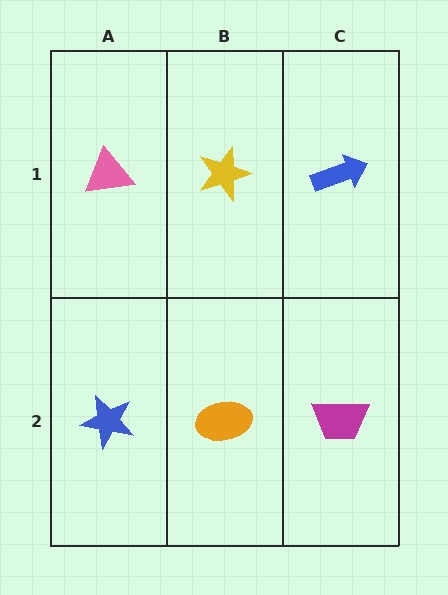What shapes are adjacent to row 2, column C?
A blue arrow (row 1, column C), an orange ellipse (row 2, column B).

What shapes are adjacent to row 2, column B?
A yellow star (row 1, column B), a blue star (row 2, column A), a magenta trapezoid (row 2, column C).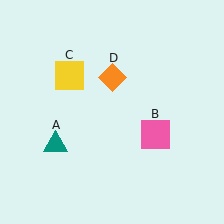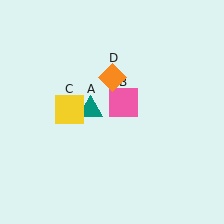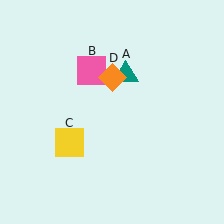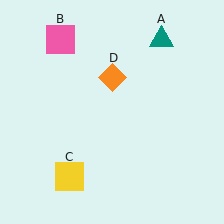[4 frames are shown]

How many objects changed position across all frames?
3 objects changed position: teal triangle (object A), pink square (object B), yellow square (object C).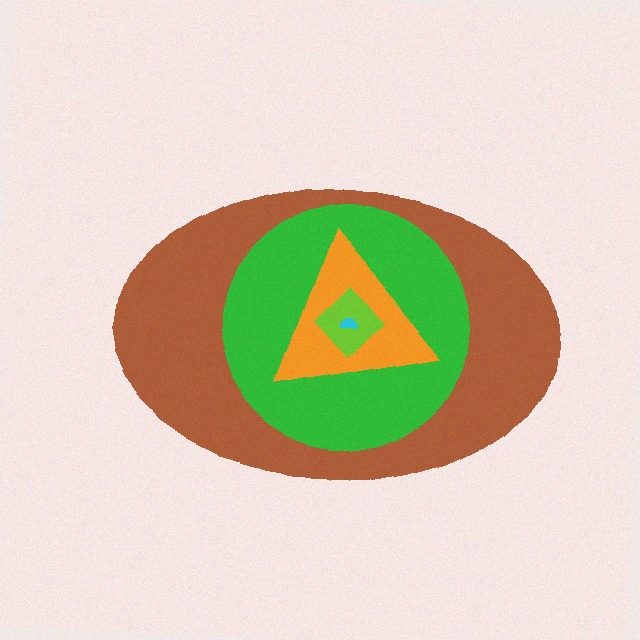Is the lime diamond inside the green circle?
Yes.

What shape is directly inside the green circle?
The orange triangle.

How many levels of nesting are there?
5.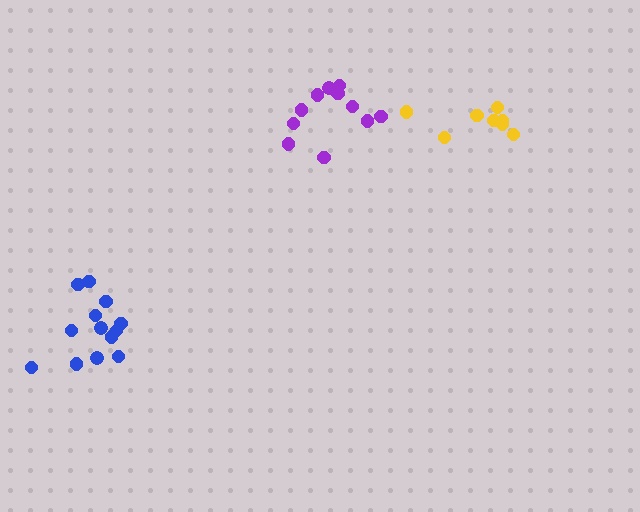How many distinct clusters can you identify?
There are 3 distinct clusters.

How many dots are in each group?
Group 1: 13 dots, Group 2: 8 dots, Group 3: 11 dots (32 total).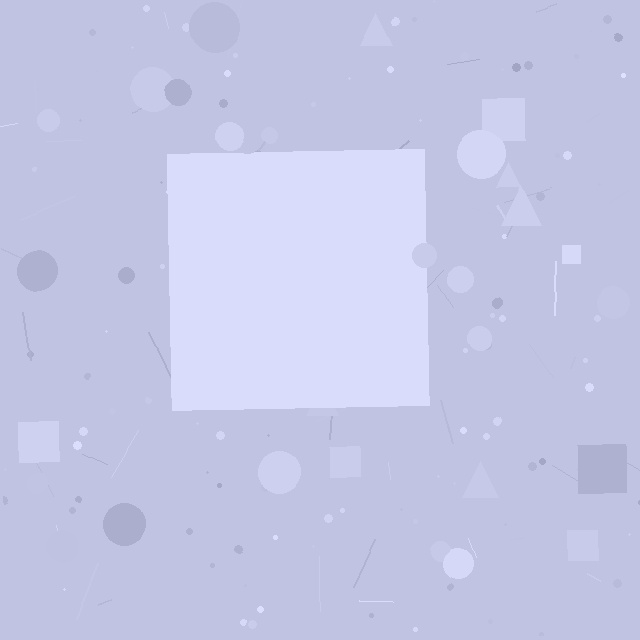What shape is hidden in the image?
A square is hidden in the image.